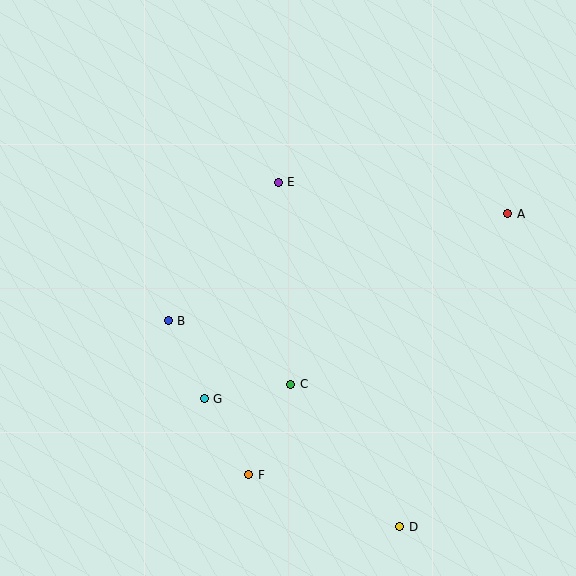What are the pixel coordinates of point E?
Point E is at (278, 182).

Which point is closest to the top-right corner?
Point A is closest to the top-right corner.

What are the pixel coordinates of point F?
Point F is at (249, 475).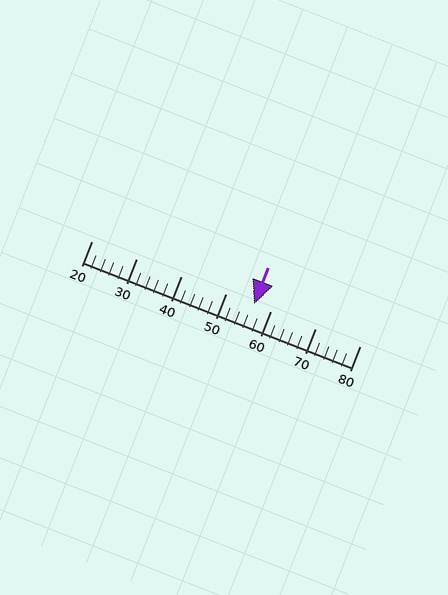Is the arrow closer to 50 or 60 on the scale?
The arrow is closer to 60.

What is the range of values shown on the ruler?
The ruler shows values from 20 to 80.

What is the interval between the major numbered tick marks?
The major tick marks are spaced 10 units apart.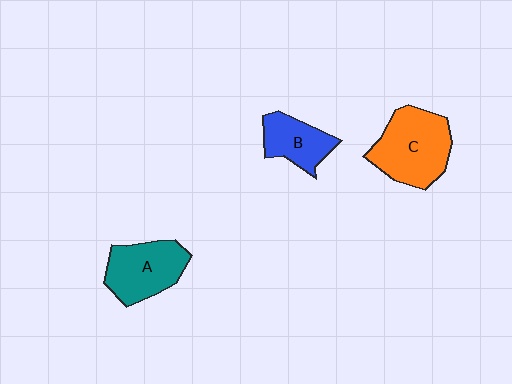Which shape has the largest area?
Shape C (orange).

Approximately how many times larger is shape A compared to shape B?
Approximately 1.4 times.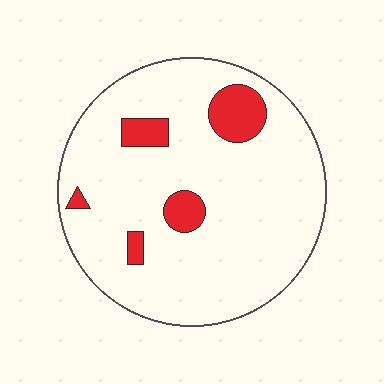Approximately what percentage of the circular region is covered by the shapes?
Approximately 10%.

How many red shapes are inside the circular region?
5.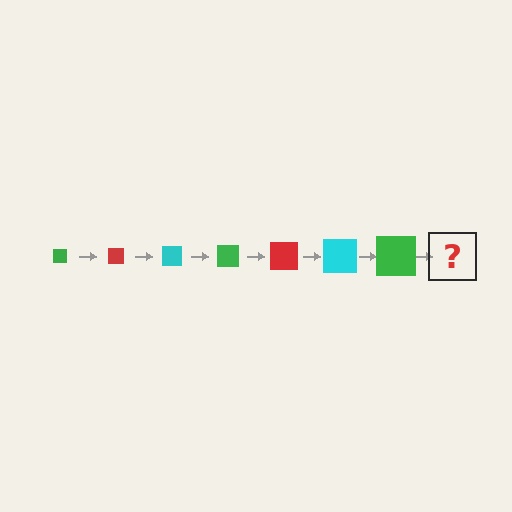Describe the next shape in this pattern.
It should be a red square, larger than the previous one.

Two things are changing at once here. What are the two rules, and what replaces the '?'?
The two rules are that the square grows larger each step and the color cycles through green, red, and cyan. The '?' should be a red square, larger than the previous one.